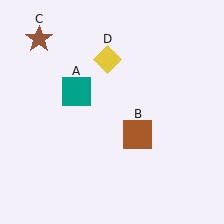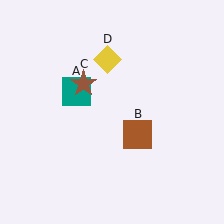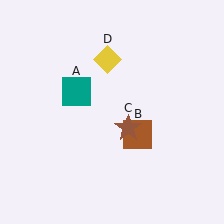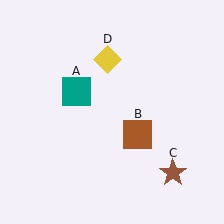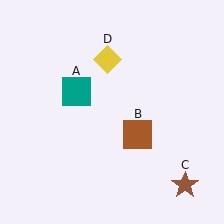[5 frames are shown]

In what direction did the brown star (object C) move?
The brown star (object C) moved down and to the right.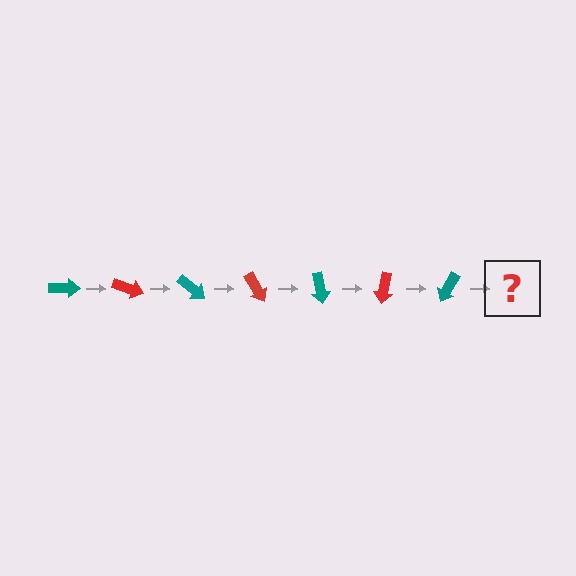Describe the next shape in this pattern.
It should be a red arrow, rotated 140 degrees from the start.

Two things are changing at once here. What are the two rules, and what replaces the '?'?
The two rules are that it rotates 20 degrees each step and the color cycles through teal and red. The '?' should be a red arrow, rotated 140 degrees from the start.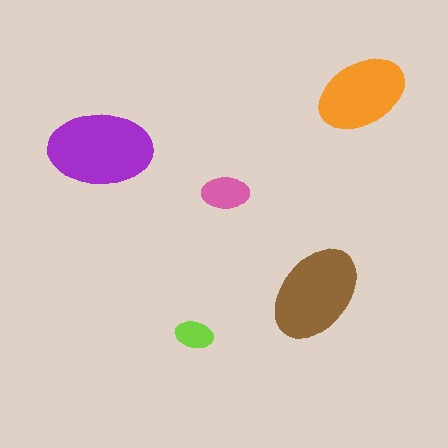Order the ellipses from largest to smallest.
the purple one, the brown one, the orange one, the pink one, the lime one.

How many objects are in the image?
There are 5 objects in the image.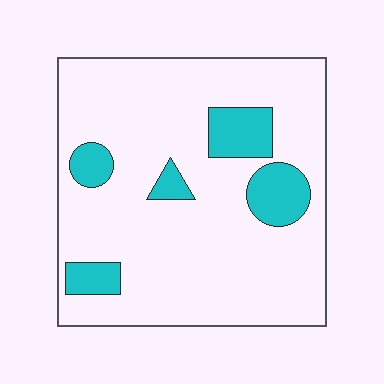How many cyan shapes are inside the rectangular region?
5.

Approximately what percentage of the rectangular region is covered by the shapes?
Approximately 15%.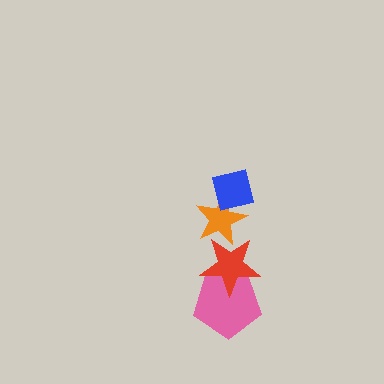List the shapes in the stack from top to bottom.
From top to bottom: the blue square, the orange star, the red star, the pink pentagon.